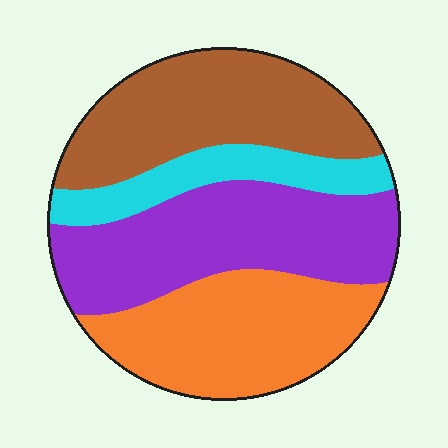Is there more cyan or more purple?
Purple.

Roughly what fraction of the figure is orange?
Orange covers 28% of the figure.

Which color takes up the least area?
Cyan, at roughly 15%.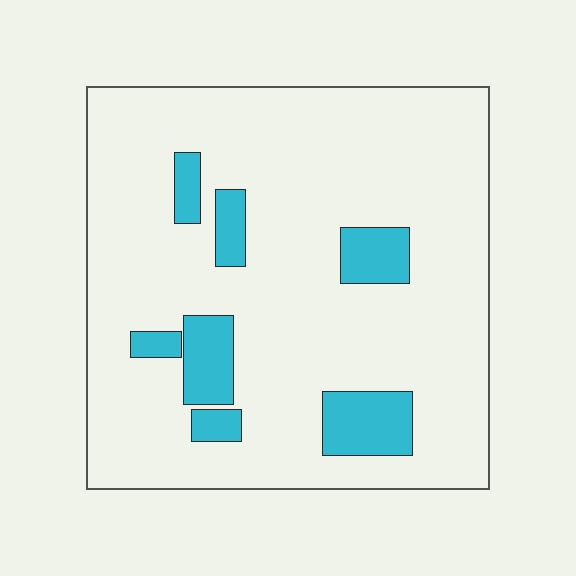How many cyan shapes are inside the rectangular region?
7.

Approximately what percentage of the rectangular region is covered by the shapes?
Approximately 15%.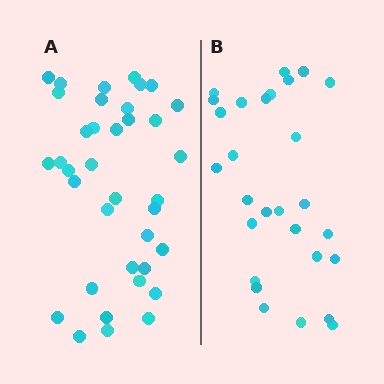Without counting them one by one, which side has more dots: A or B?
Region A (the left region) has more dots.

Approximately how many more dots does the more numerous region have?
Region A has roughly 8 or so more dots than region B.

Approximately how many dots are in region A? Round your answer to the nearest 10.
About 40 dots. (The exact count is 37, which rounds to 40.)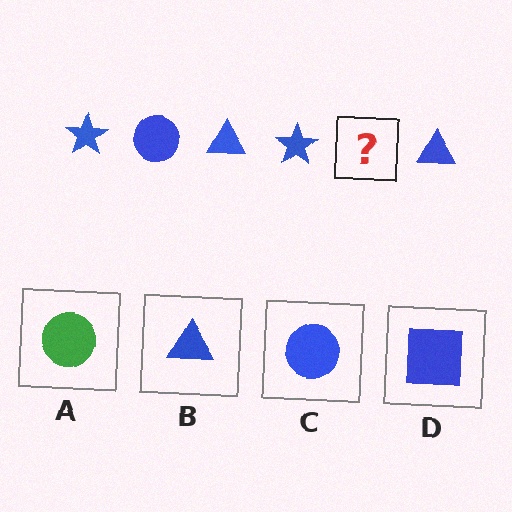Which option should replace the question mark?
Option C.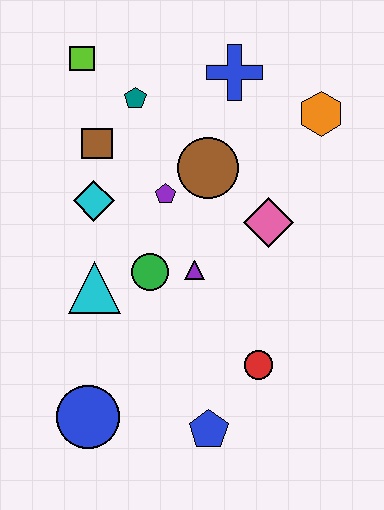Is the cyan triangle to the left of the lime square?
No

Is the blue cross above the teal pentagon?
Yes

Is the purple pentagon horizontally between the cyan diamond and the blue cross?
Yes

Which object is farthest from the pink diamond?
The blue circle is farthest from the pink diamond.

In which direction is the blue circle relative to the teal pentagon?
The blue circle is below the teal pentagon.